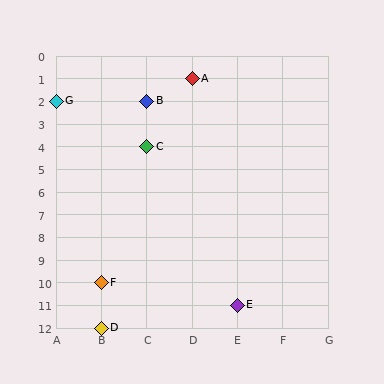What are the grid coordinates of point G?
Point G is at grid coordinates (A, 2).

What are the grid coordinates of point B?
Point B is at grid coordinates (C, 2).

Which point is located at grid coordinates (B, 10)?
Point F is at (B, 10).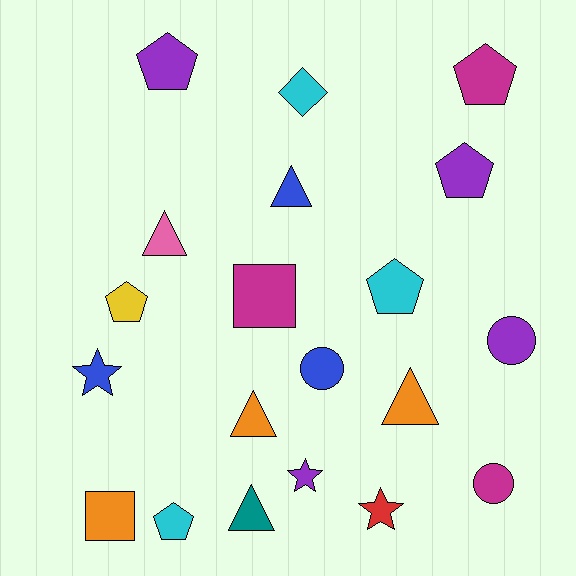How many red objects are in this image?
There is 1 red object.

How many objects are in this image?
There are 20 objects.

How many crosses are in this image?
There are no crosses.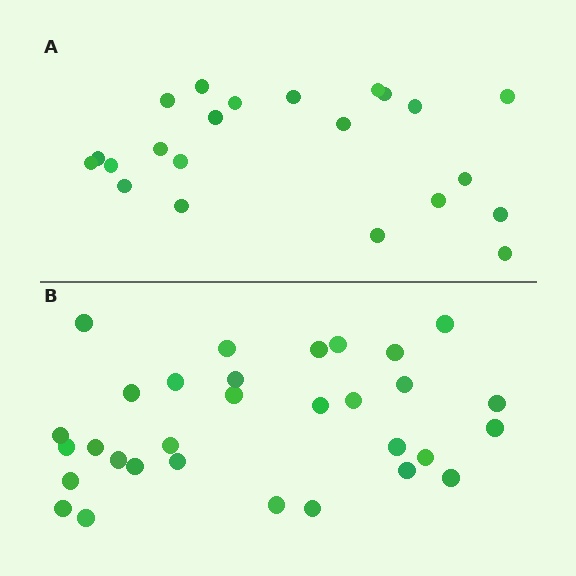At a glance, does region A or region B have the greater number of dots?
Region B (the bottom region) has more dots.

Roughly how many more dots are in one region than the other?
Region B has roughly 8 or so more dots than region A.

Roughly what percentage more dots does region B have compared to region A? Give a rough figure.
About 40% more.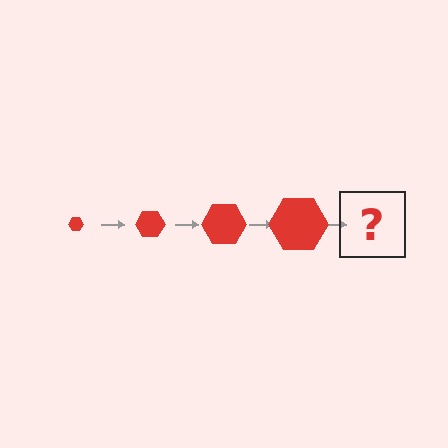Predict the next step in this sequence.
The next step is a red hexagon, larger than the previous one.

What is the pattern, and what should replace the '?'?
The pattern is that the hexagon gets progressively larger each step. The '?' should be a red hexagon, larger than the previous one.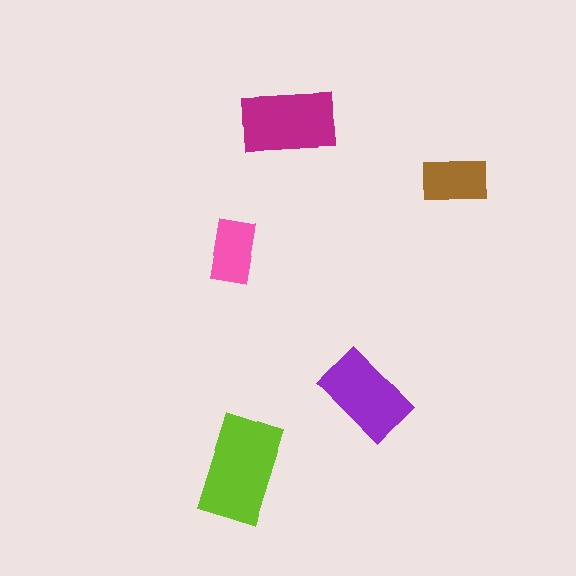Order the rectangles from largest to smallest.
the lime one, the magenta one, the purple one, the brown one, the pink one.